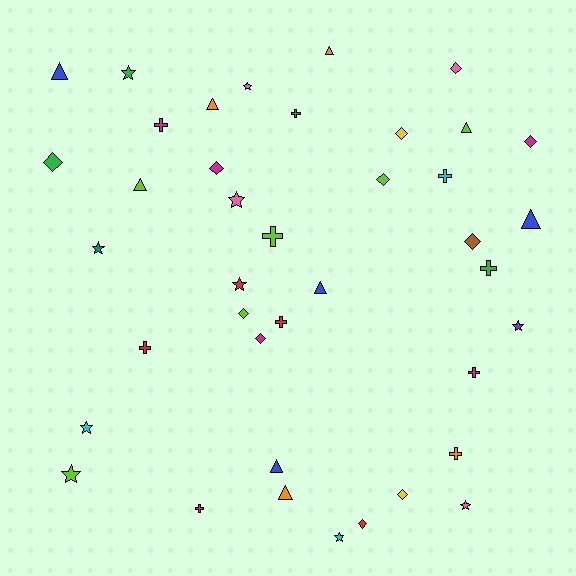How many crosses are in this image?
There are 10 crosses.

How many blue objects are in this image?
There are 4 blue objects.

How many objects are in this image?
There are 40 objects.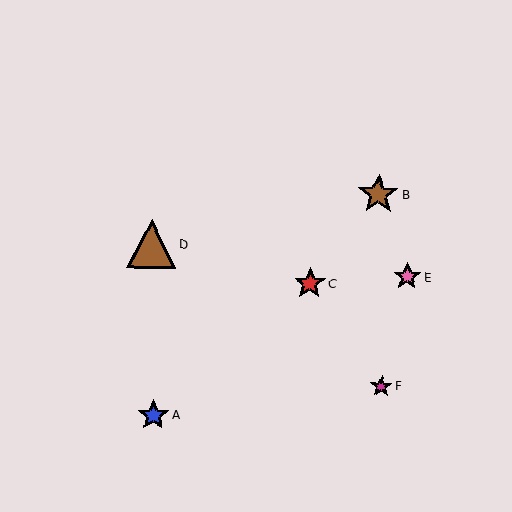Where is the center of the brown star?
The center of the brown star is at (378, 194).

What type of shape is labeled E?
Shape E is a pink star.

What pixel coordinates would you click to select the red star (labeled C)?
Click at (310, 283) to select the red star C.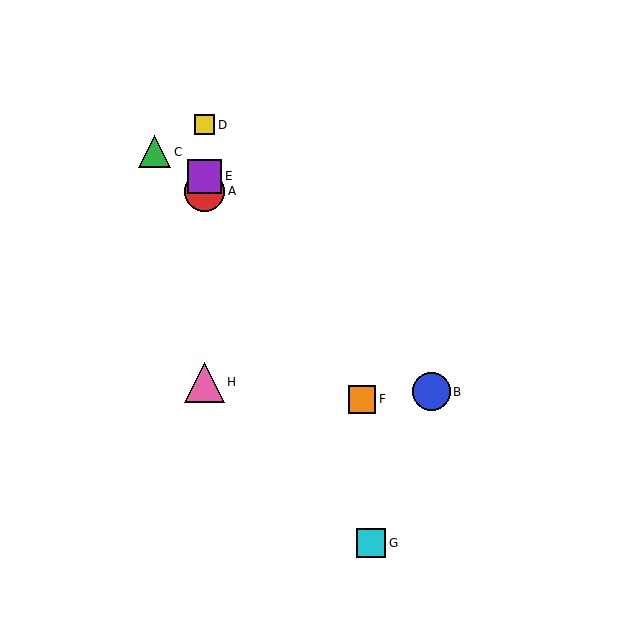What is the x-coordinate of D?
Object D is at x≈204.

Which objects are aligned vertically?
Objects A, D, E, H are aligned vertically.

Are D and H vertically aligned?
Yes, both are at x≈204.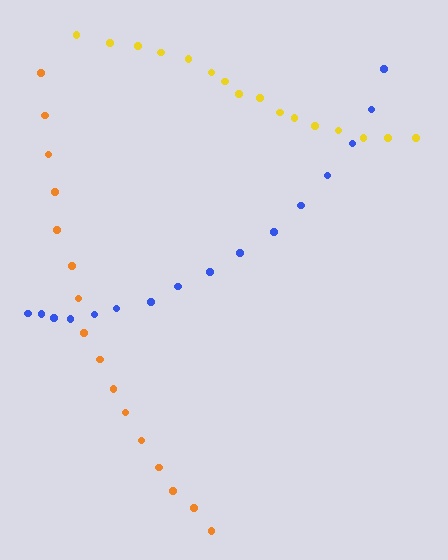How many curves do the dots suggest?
There are 3 distinct paths.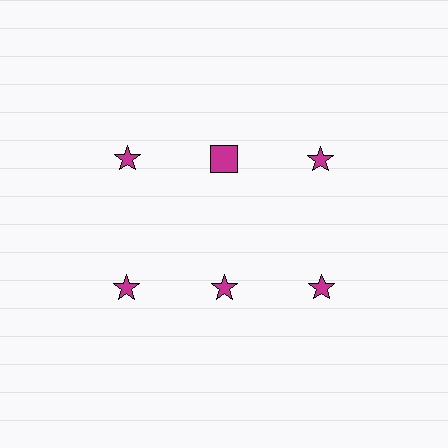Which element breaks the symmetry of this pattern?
The magenta square in the top row, second from left column breaks the symmetry. All other shapes are magenta stars.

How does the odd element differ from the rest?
It has a different shape: square instead of star.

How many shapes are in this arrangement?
There are 6 shapes arranged in a grid pattern.